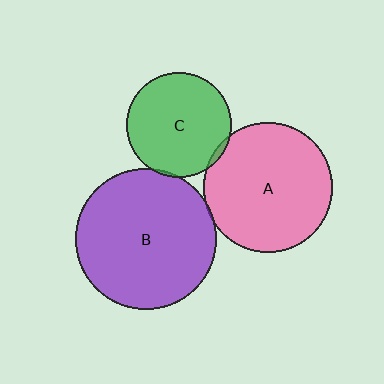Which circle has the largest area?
Circle B (purple).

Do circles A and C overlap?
Yes.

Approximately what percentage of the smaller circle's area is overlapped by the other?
Approximately 5%.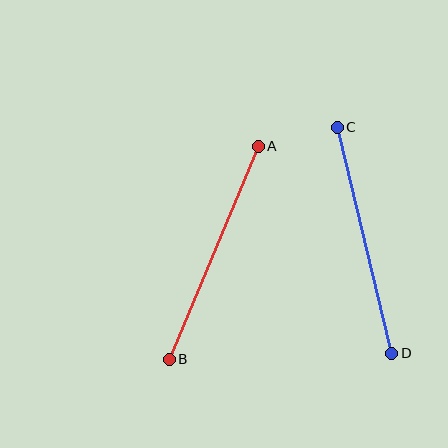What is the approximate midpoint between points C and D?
The midpoint is at approximately (365, 240) pixels.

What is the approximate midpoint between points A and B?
The midpoint is at approximately (214, 253) pixels.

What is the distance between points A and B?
The distance is approximately 230 pixels.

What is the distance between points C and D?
The distance is approximately 232 pixels.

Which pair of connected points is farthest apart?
Points C and D are farthest apart.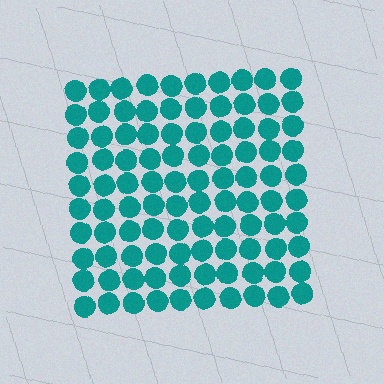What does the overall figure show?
The overall figure shows a square.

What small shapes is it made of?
It is made of small circles.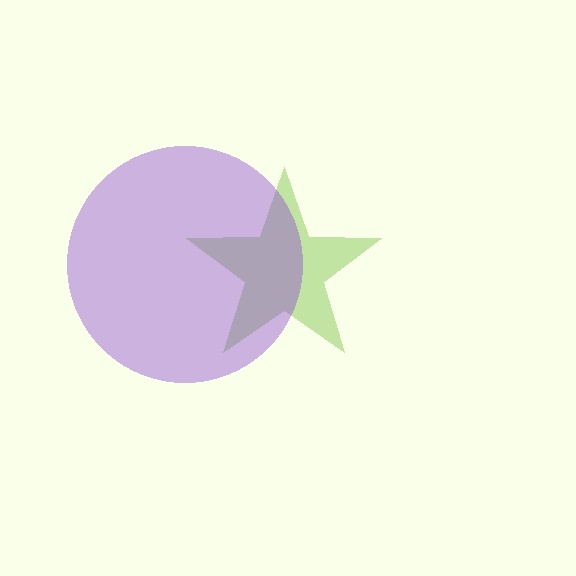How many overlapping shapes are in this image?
There are 2 overlapping shapes in the image.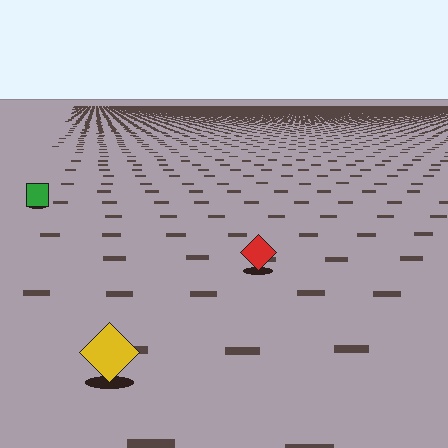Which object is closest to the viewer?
The yellow diamond is closest. The texture marks near it are larger and more spread out.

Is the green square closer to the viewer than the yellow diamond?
No. The yellow diamond is closer — you can tell from the texture gradient: the ground texture is coarser near it.